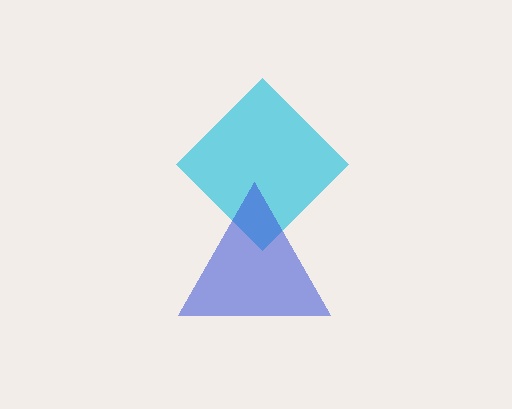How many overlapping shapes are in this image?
There are 2 overlapping shapes in the image.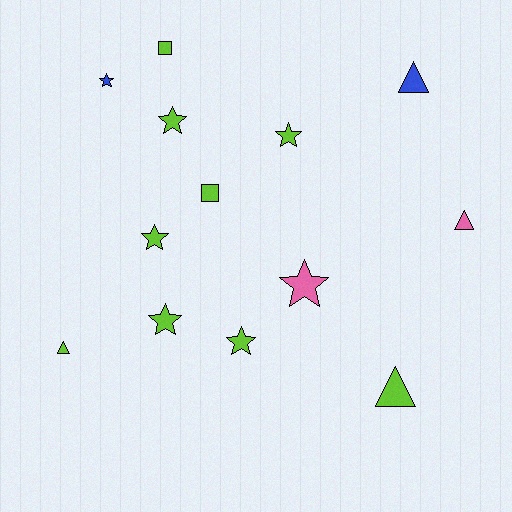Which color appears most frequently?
Lime, with 9 objects.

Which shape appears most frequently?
Star, with 7 objects.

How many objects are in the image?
There are 13 objects.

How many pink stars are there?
There is 1 pink star.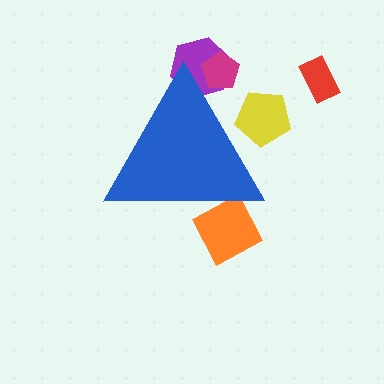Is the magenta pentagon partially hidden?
Yes, the magenta pentagon is partially hidden behind the blue triangle.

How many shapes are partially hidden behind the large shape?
4 shapes are partially hidden.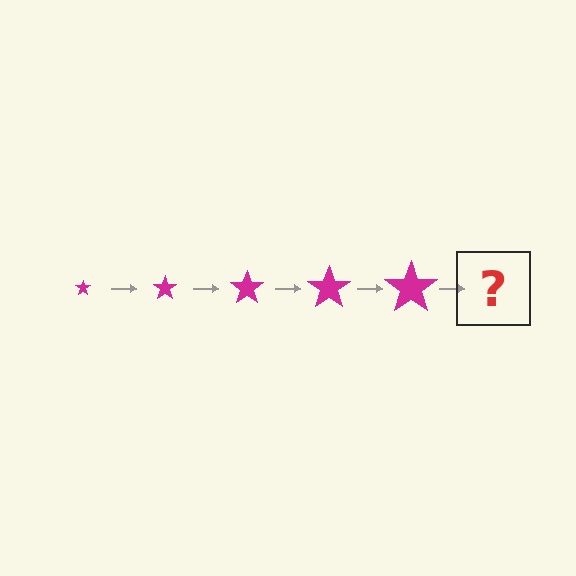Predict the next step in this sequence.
The next step is a magenta star, larger than the previous one.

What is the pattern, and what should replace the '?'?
The pattern is that the star gets progressively larger each step. The '?' should be a magenta star, larger than the previous one.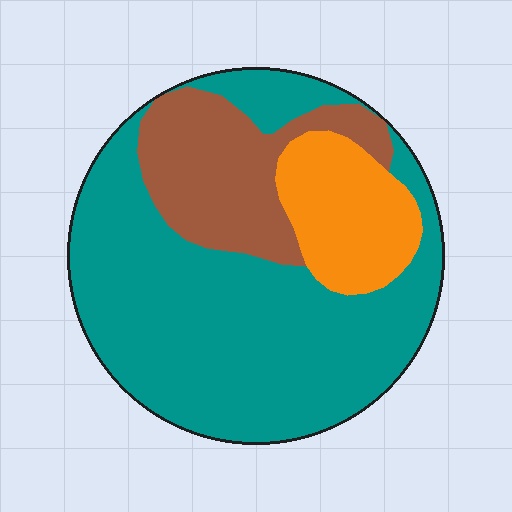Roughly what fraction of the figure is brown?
Brown takes up about one fifth (1/5) of the figure.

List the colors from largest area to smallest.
From largest to smallest: teal, brown, orange.